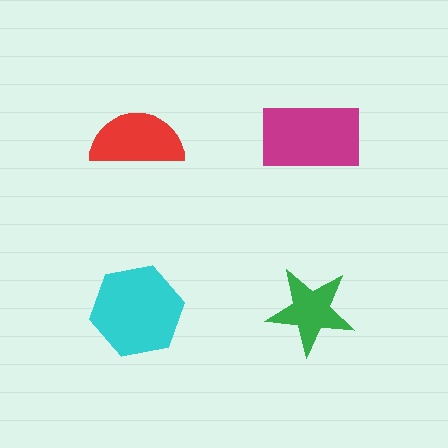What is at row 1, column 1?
A red semicircle.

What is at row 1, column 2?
A magenta rectangle.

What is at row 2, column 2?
A green star.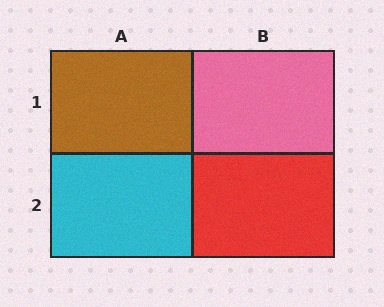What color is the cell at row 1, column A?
Brown.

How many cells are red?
1 cell is red.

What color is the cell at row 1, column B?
Pink.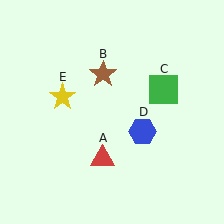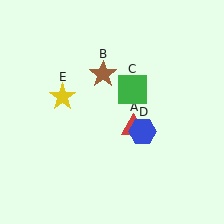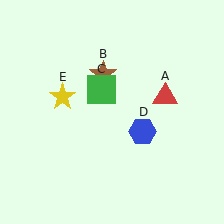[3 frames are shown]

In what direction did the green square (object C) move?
The green square (object C) moved left.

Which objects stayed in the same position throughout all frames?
Brown star (object B) and blue hexagon (object D) and yellow star (object E) remained stationary.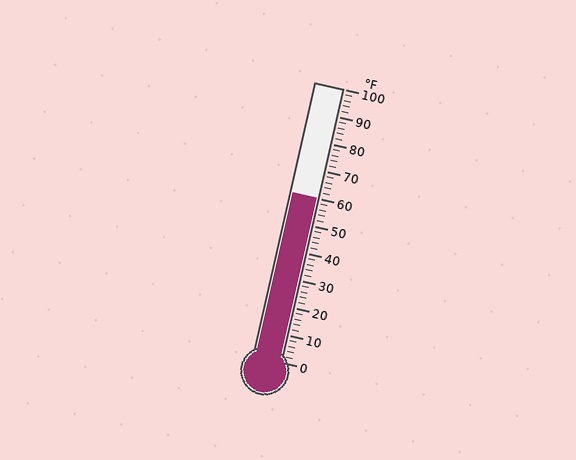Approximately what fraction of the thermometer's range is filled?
The thermometer is filled to approximately 60% of its range.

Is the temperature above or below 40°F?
The temperature is above 40°F.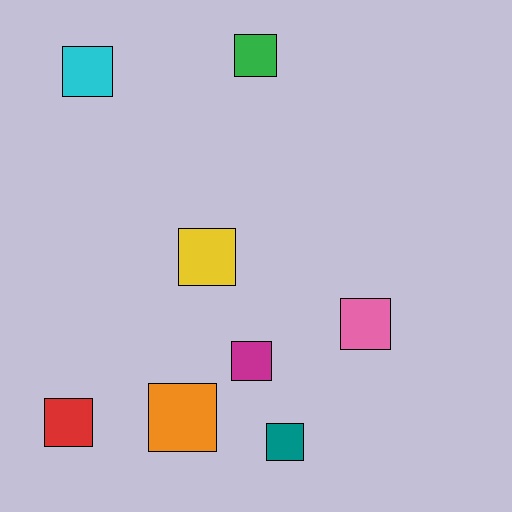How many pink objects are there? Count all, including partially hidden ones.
There is 1 pink object.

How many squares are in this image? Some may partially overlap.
There are 8 squares.